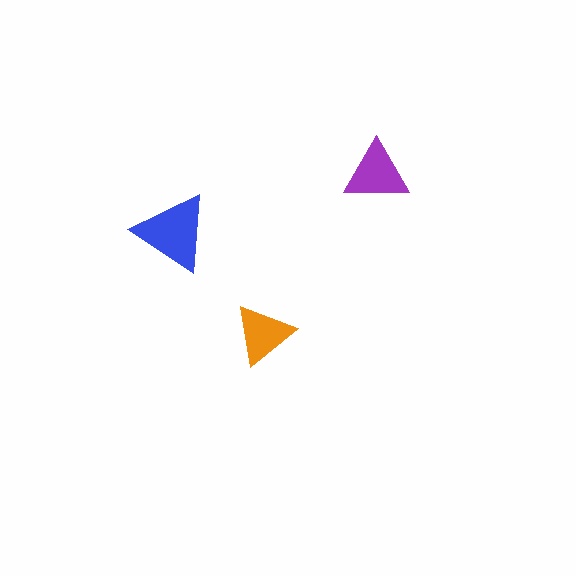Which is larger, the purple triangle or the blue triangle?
The blue one.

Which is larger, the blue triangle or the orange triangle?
The blue one.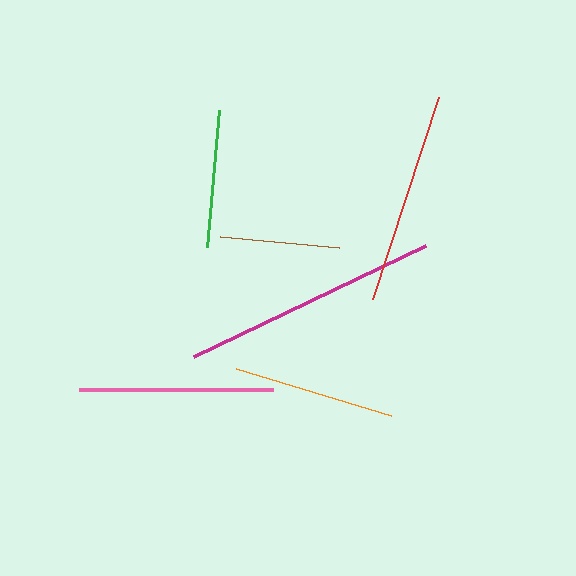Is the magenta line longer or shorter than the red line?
The magenta line is longer than the red line.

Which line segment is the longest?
The magenta line is the longest at approximately 257 pixels.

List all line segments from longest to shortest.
From longest to shortest: magenta, red, pink, orange, green, brown.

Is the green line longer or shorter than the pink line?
The pink line is longer than the green line.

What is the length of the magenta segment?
The magenta segment is approximately 257 pixels long.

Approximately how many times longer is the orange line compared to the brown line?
The orange line is approximately 1.4 times the length of the brown line.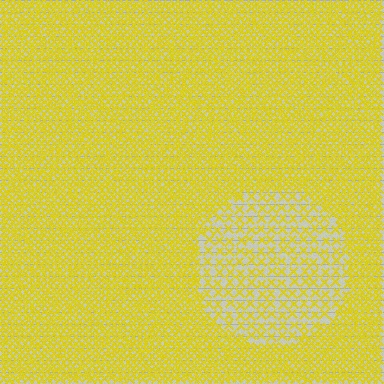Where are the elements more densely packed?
The elements are more densely packed outside the circle boundary.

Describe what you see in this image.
The image contains small yellow elements arranged at two different densities. A circle-shaped region is visible where the elements are less densely packed than the surrounding area.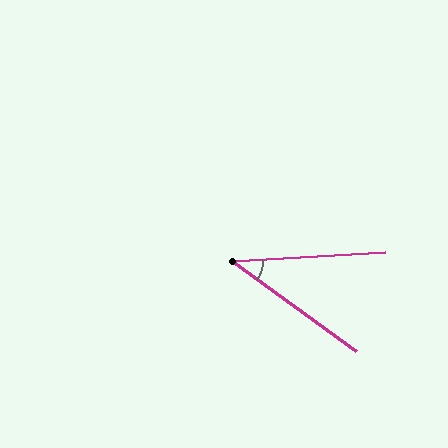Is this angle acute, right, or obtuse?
It is acute.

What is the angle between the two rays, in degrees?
Approximately 40 degrees.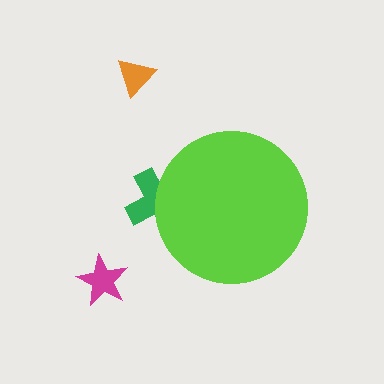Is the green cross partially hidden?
Yes, the green cross is partially hidden behind the lime circle.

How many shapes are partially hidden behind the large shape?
1 shape is partially hidden.